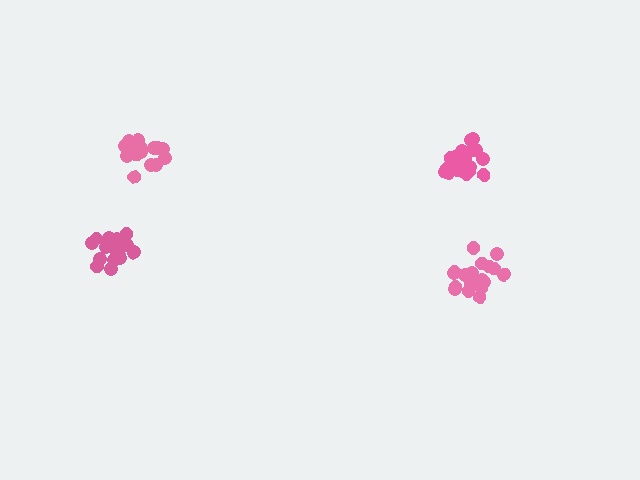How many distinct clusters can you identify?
There are 4 distinct clusters.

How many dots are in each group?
Group 1: 16 dots, Group 2: 20 dots, Group 3: 19 dots, Group 4: 21 dots (76 total).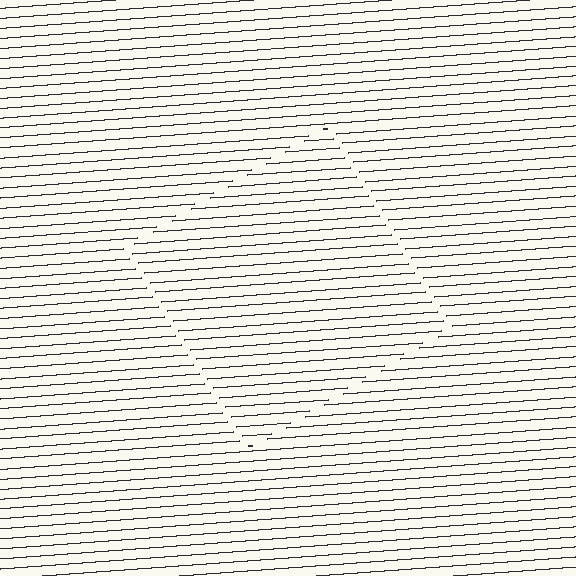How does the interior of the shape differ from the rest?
The interior of the shape contains the same grating, shifted by half a period — the contour is defined by the phase discontinuity where line-ends from the inner and outer gratings abut.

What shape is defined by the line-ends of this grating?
An illusory square. The interior of the shape contains the same grating, shifted by half a period — the contour is defined by the phase discontinuity where line-ends from the inner and outer gratings abut.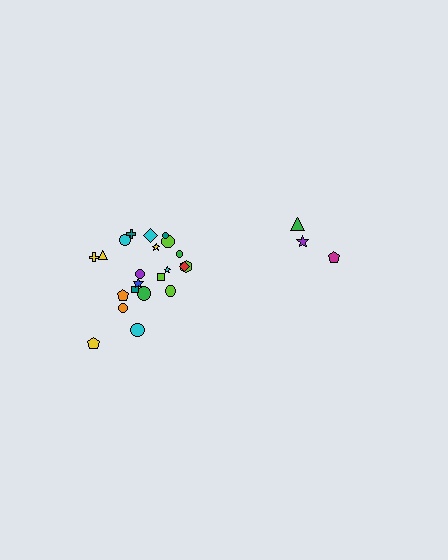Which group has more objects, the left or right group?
The left group.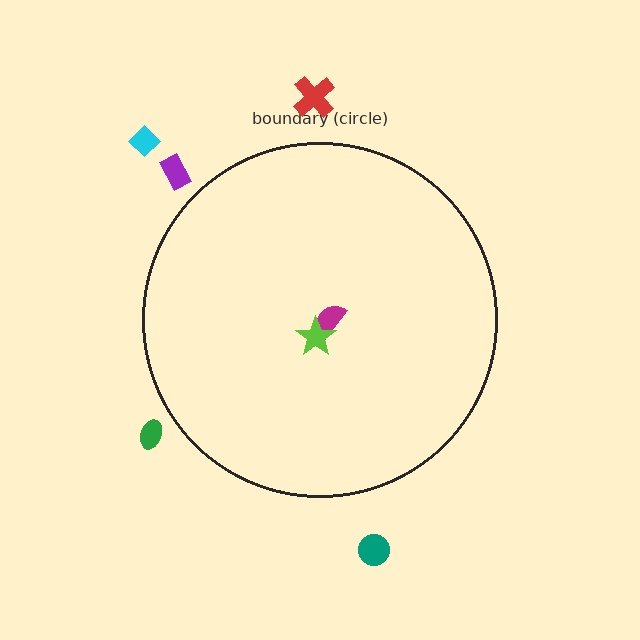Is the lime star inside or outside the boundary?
Inside.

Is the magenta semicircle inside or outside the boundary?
Inside.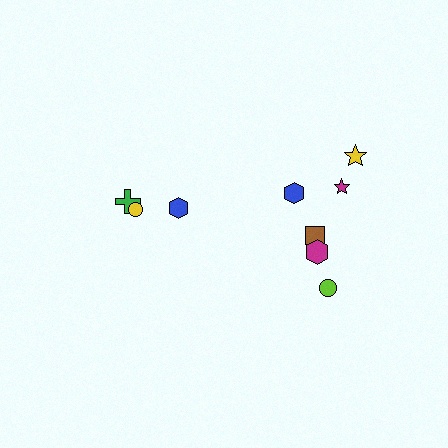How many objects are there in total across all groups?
There are 9 objects.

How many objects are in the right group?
There are 6 objects.